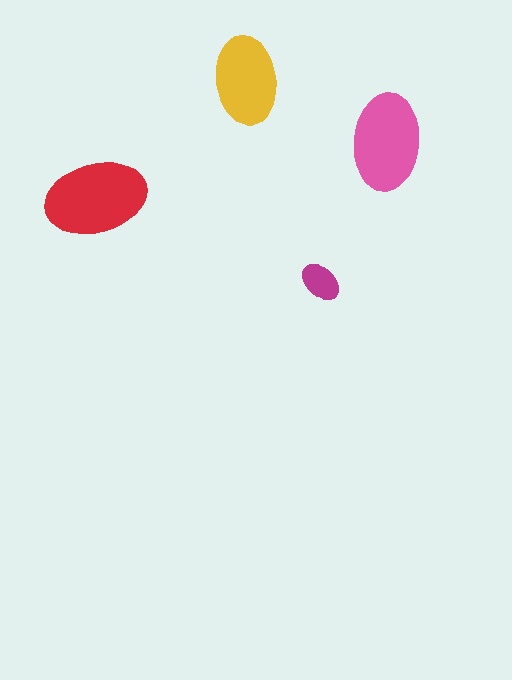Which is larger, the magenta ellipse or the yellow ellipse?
The yellow one.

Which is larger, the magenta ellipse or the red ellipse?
The red one.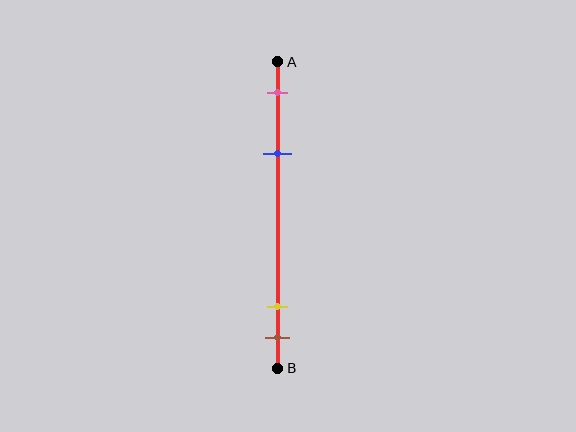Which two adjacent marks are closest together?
The yellow and brown marks are the closest adjacent pair.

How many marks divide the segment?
There are 4 marks dividing the segment.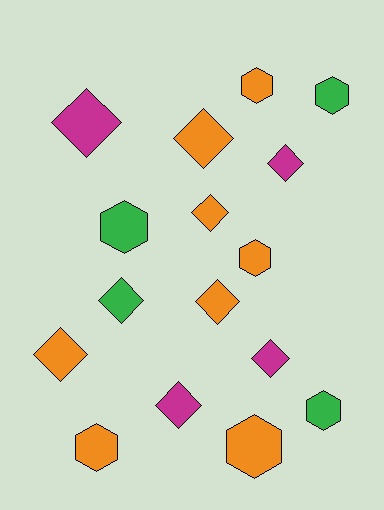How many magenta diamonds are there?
There are 4 magenta diamonds.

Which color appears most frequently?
Orange, with 8 objects.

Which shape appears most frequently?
Diamond, with 9 objects.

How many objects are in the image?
There are 16 objects.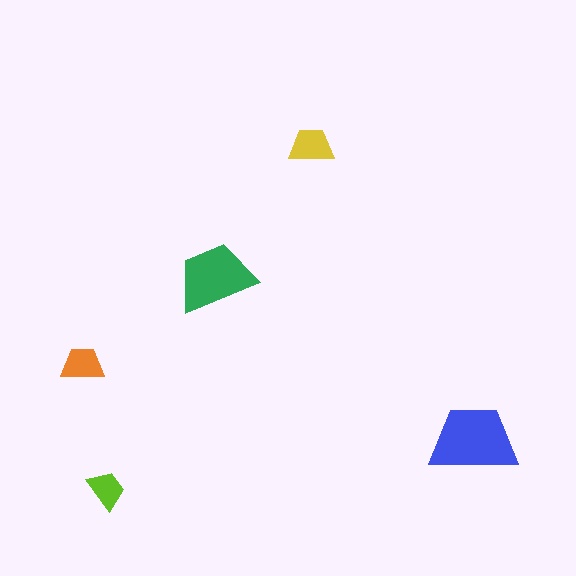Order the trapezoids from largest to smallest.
the blue one, the green one, the yellow one, the orange one, the lime one.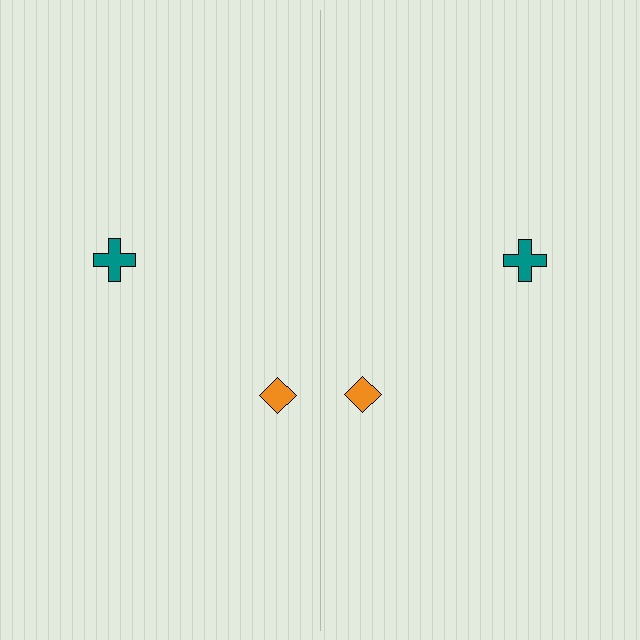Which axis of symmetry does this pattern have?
The pattern has a vertical axis of symmetry running through the center of the image.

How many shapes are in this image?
There are 4 shapes in this image.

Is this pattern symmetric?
Yes, this pattern has bilateral (reflection) symmetry.